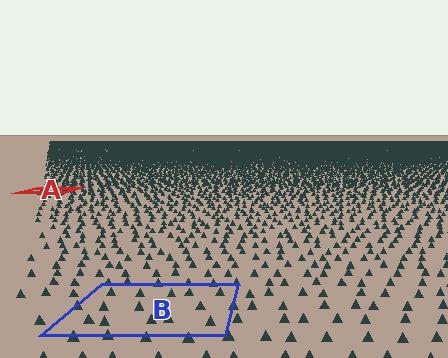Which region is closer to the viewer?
Region B is closer. The texture elements there are larger and more spread out.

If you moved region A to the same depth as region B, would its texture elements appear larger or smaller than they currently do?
They would appear larger. At a closer depth, the same texture elements are projected at a bigger on-screen size.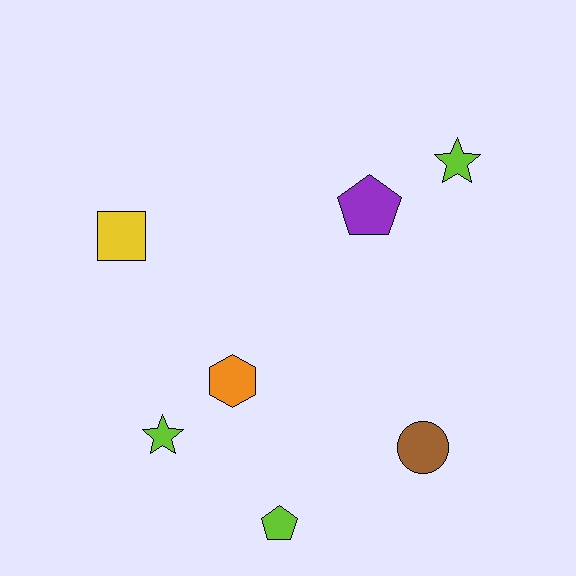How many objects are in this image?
There are 7 objects.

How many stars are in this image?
There are 2 stars.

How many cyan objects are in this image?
There are no cyan objects.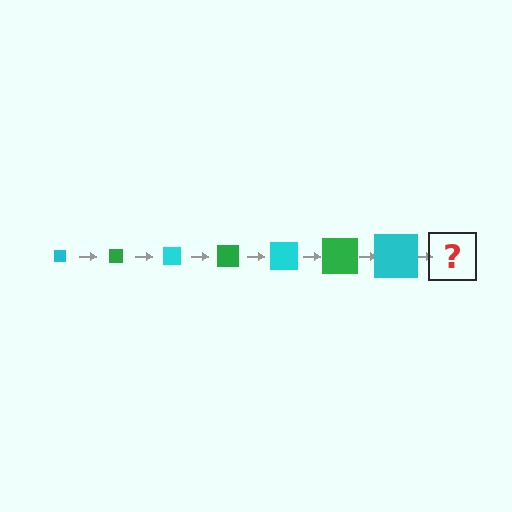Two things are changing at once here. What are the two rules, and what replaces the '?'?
The two rules are that the square grows larger each step and the color cycles through cyan and green. The '?' should be a green square, larger than the previous one.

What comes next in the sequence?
The next element should be a green square, larger than the previous one.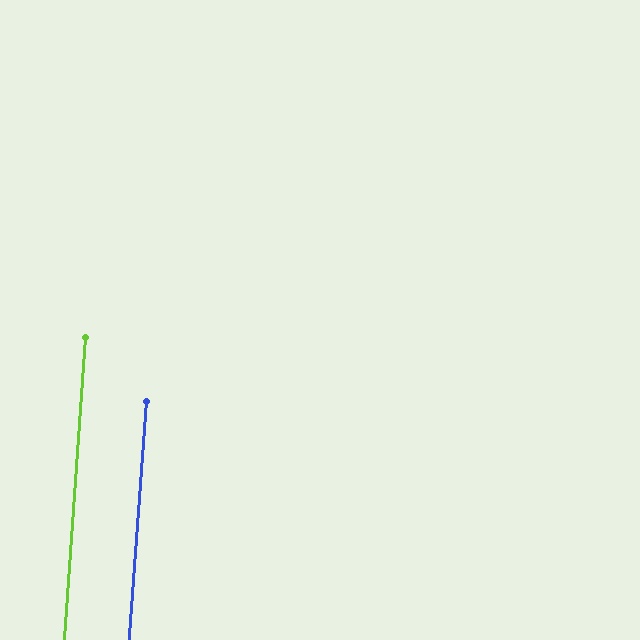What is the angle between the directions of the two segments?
Approximately 0 degrees.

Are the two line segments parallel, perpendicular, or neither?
Parallel — their directions differ by only 0.2°.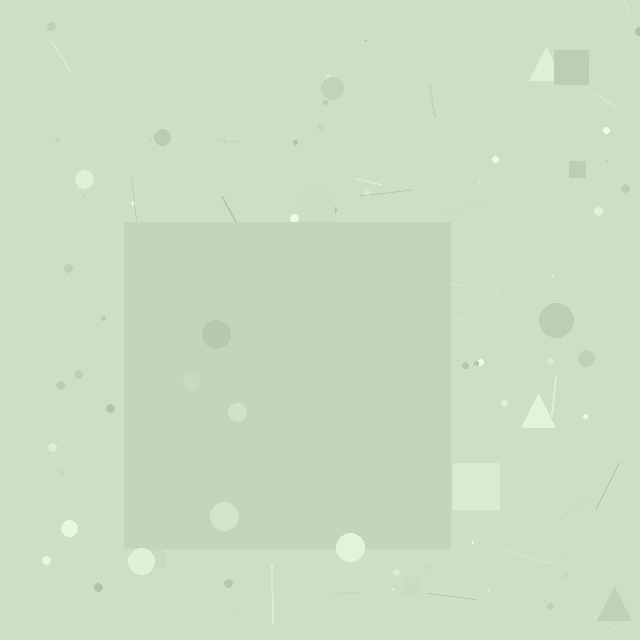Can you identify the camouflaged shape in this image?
The camouflaged shape is a square.